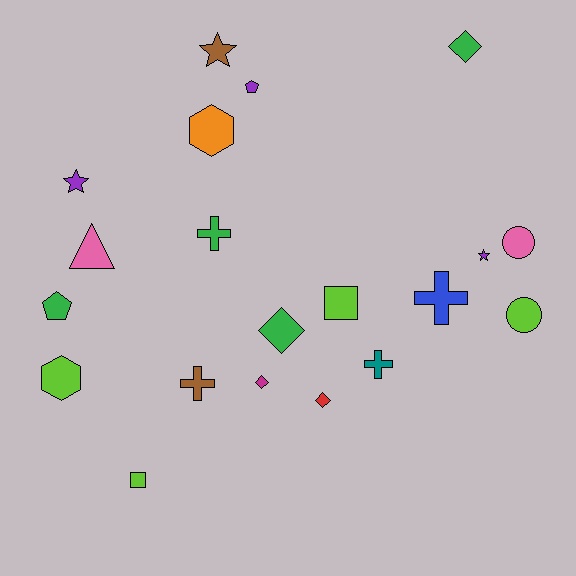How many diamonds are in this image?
There are 4 diamonds.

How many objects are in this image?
There are 20 objects.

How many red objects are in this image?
There is 1 red object.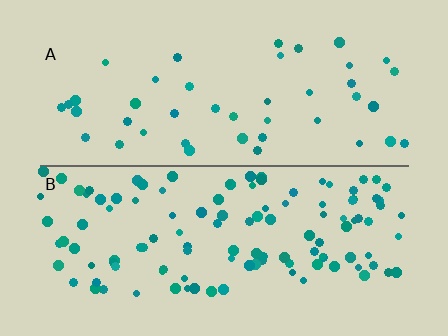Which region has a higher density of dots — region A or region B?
B (the bottom).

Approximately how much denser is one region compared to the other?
Approximately 2.6× — region B over region A.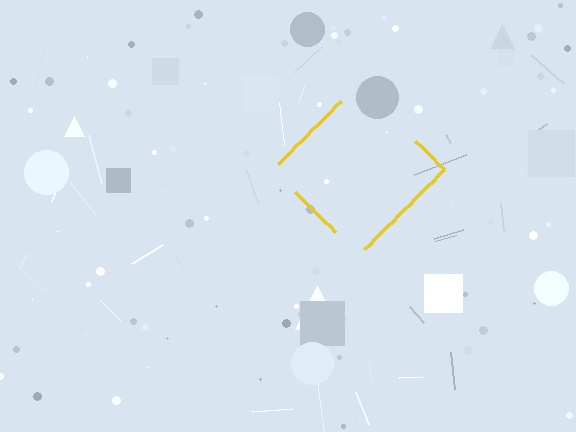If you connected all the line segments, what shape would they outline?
They would outline a diamond.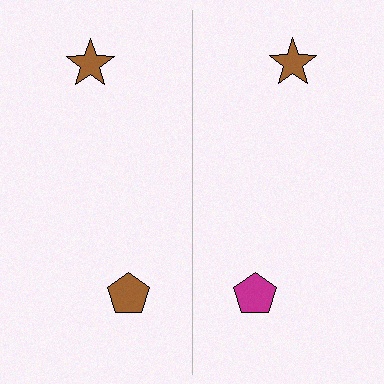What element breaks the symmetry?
The magenta pentagon on the right side breaks the symmetry — its mirror counterpart is brown.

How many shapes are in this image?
There are 4 shapes in this image.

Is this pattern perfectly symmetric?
No, the pattern is not perfectly symmetric. The magenta pentagon on the right side breaks the symmetry — its mirror counterpart is brown.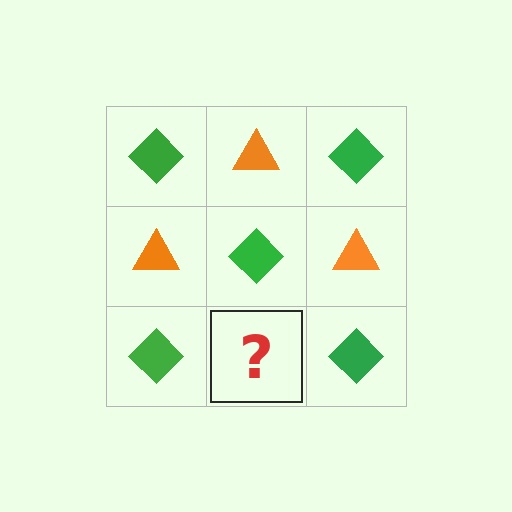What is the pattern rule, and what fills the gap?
The rule is that it alternates green diamond and orange triangle in a checkerboard pattern. The gap should be filled with an orange triangle.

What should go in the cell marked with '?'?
The missing cell should contain an orange triangle.